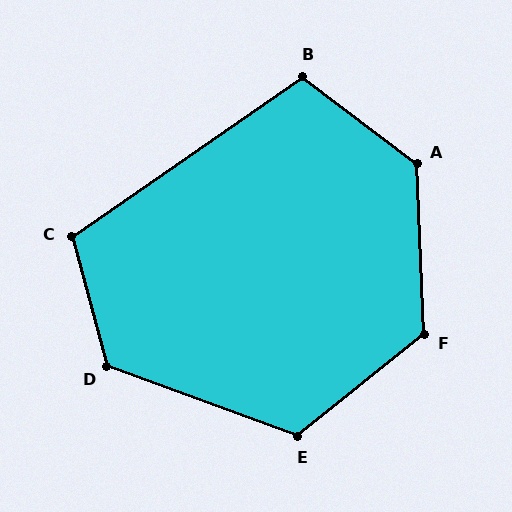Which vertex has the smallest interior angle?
B, at approximately 108 degrees.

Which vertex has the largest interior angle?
A, at approximately 130 degrees.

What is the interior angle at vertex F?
Approximately 127 degrees (obtuse).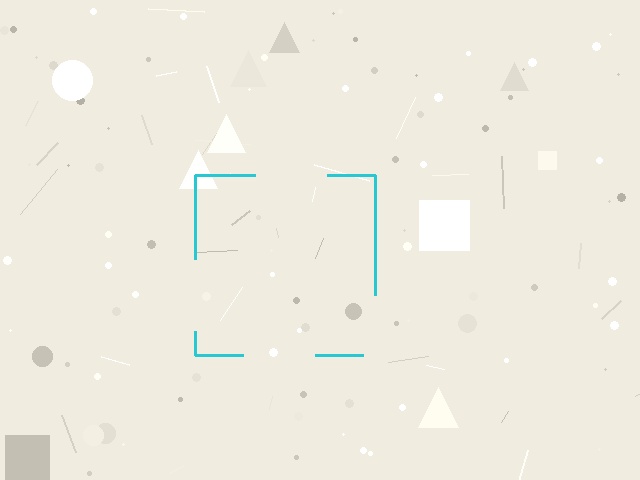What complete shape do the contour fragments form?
The contour fragments form a square.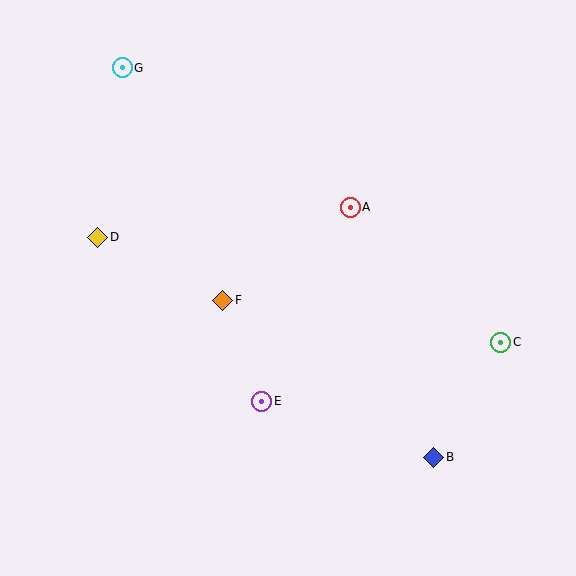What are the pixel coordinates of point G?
Point G is at (122, 68).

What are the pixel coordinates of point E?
Point E is at (262, 401).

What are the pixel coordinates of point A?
Point A is at (350, 207).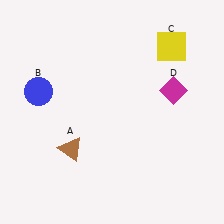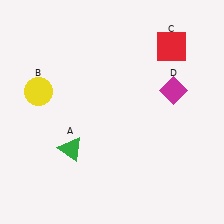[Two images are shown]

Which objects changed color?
A changed from brown to green. B changed from blue to yellow. C changed from yellow to red.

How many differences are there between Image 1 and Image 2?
There are 3 differences between the two images.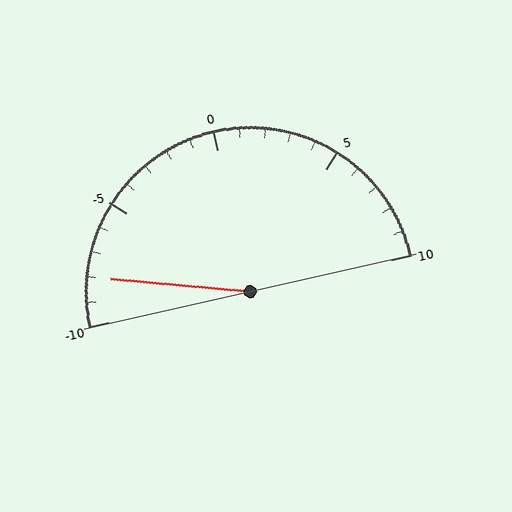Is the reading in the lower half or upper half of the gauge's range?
The reading is in the lower half of the range (-10 to 10).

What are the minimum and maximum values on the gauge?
The gauge ranges from -10 to 10.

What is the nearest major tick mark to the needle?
The nearest major tick mark is -10.